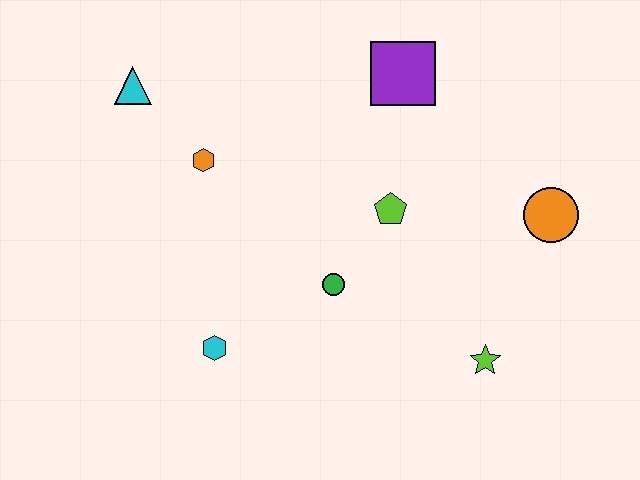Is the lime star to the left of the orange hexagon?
No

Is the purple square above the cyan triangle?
Yes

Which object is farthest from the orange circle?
The cyan triangle is farthest from the orange circle.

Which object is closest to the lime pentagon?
The green circle is closest to the lime pentagon.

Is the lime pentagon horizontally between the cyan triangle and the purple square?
Yes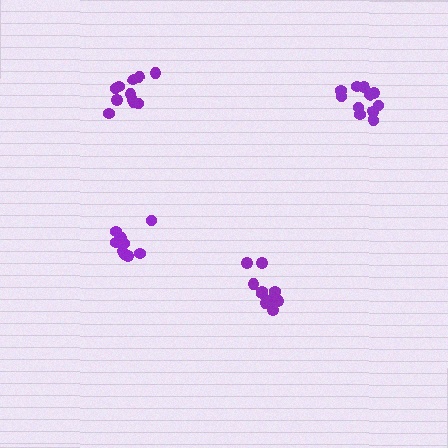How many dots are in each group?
Group 1: 11 dots, Group 2: 9 dots, Group 3: 11 dots, Group 4: 11 dots (42 total).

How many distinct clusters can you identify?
There are 4 distinct clusters.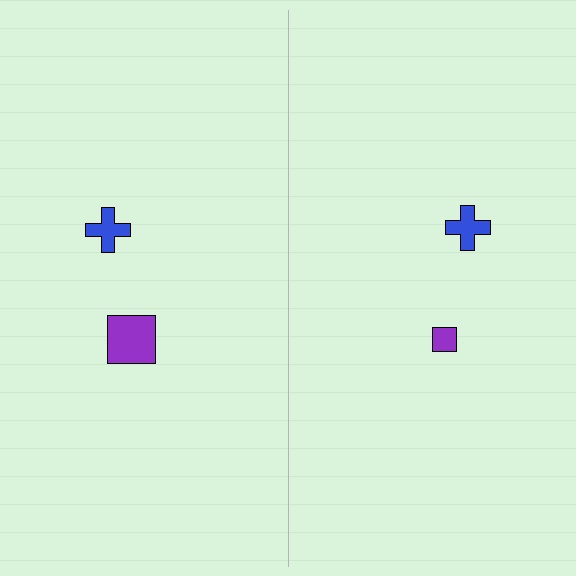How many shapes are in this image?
There are 4 shapes in this image.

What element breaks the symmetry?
The purple square on the right side has a different size than its mirror counterpart.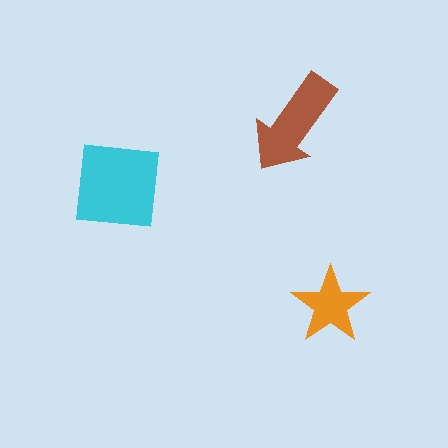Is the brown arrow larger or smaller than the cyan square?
Smaller.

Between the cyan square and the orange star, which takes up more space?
The cyan square.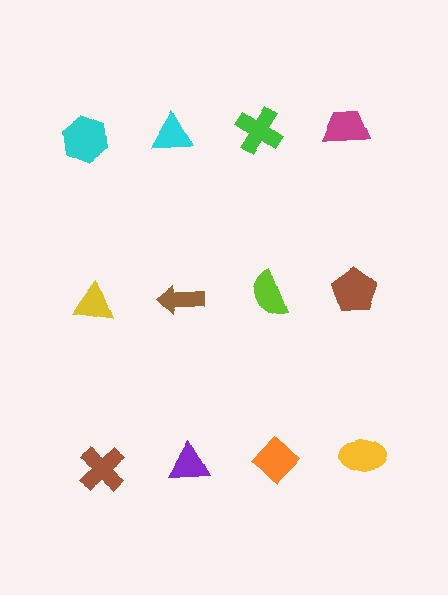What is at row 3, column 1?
A brown cross.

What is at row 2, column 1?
A yellow triangle.